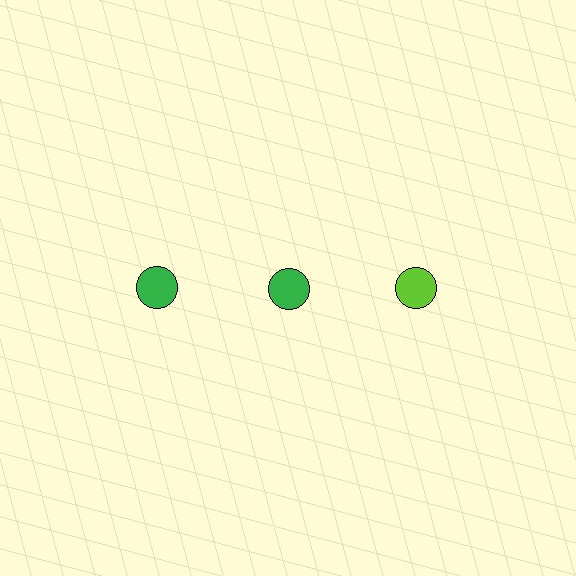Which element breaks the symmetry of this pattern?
The lime circle in the top row, center column breaks the symmetry. All other shapes are green circles.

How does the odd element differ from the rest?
It has a different color: lime instead of green.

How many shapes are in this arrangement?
There are 3 shapes arranged in a grid pattern.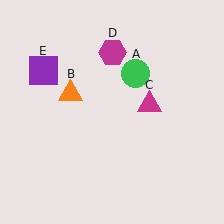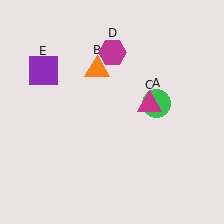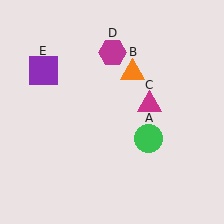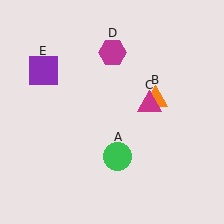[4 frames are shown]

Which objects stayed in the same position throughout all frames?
Magenta triangle (object C) and magenta hexagon (object D) and purple square (object E) remained stationary.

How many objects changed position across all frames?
2 objects changed position: green circle (object A), orange triangle (object B).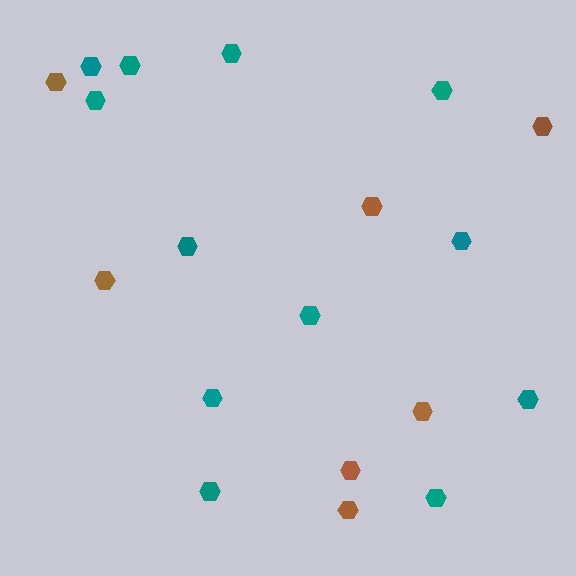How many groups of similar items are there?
There are 2 groups: one group of teal hexagons (12) and one group of brown hexagons (7).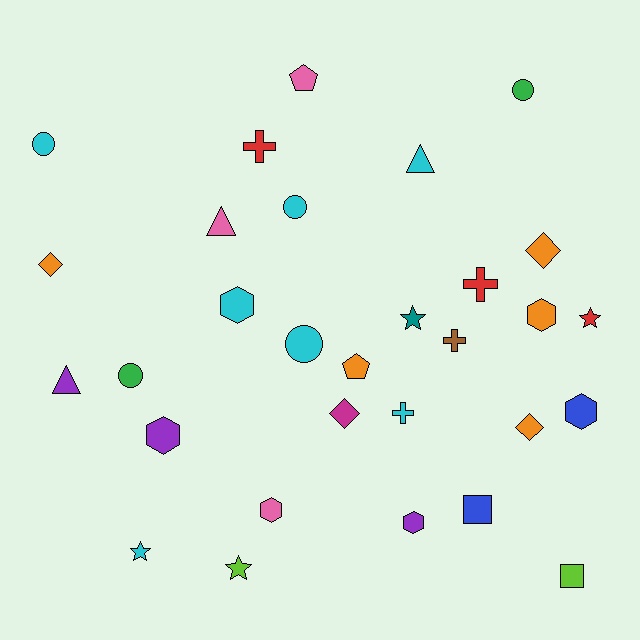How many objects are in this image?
There are 30 objects.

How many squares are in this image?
There are 2 squares.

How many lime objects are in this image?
There are 2 lime objects.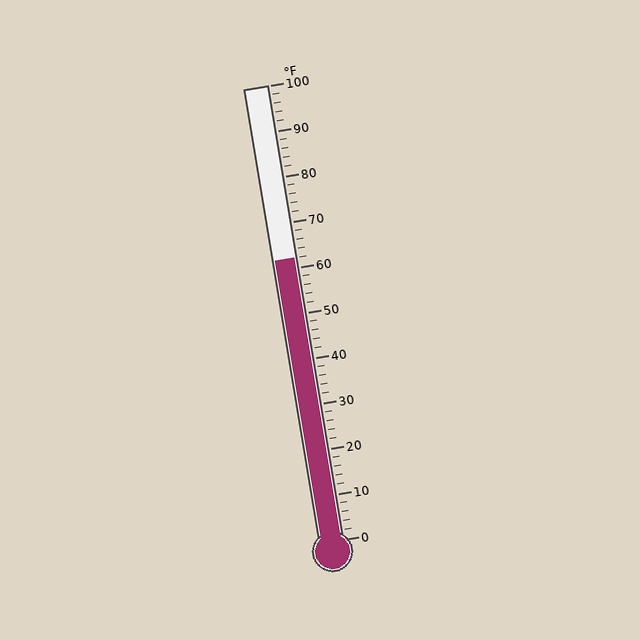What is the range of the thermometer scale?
The thermometer scale ranges from 0°F to 100°F.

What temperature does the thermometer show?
The thermometer shows approximately 62°F.